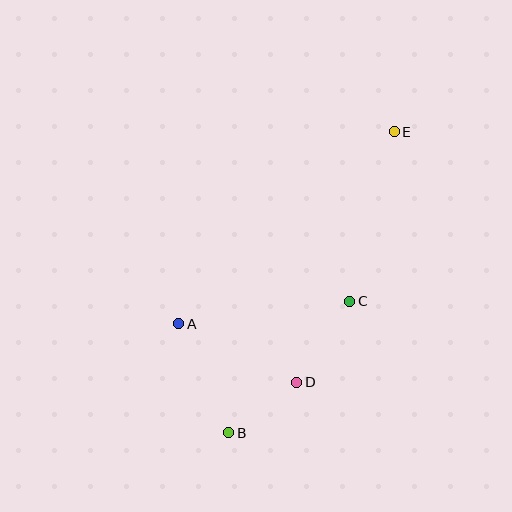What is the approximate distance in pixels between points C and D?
The distance between C and D is approximately 97 pixels.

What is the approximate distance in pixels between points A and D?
The distance between A and D is approximately 131 pixels.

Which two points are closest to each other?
Points B and D are closest to each other.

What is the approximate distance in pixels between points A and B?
The distance between A and B is approximately 120 pixels.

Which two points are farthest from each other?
Points B and E are farthest from each other.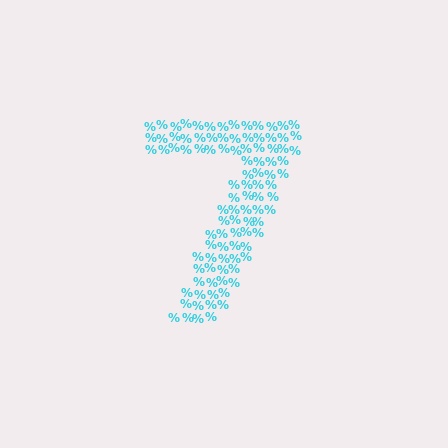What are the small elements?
The small elements are percent signs.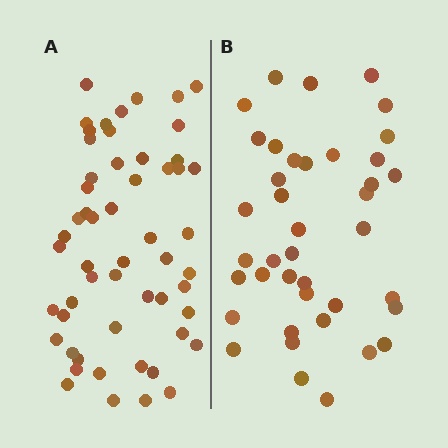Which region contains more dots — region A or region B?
Region A (the left region) has more dots.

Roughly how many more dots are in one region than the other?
Region A has approximately 15 more dots than region B.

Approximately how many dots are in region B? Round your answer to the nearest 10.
About 40 dots.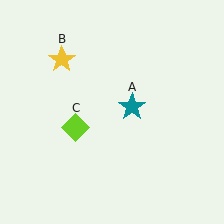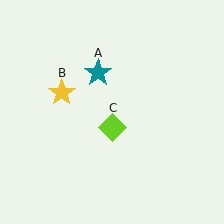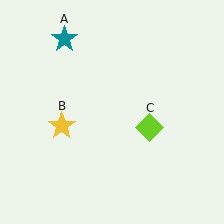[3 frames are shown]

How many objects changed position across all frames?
3 objects changed position: teal star (object A), yellow star (object B), lime diamond (object C).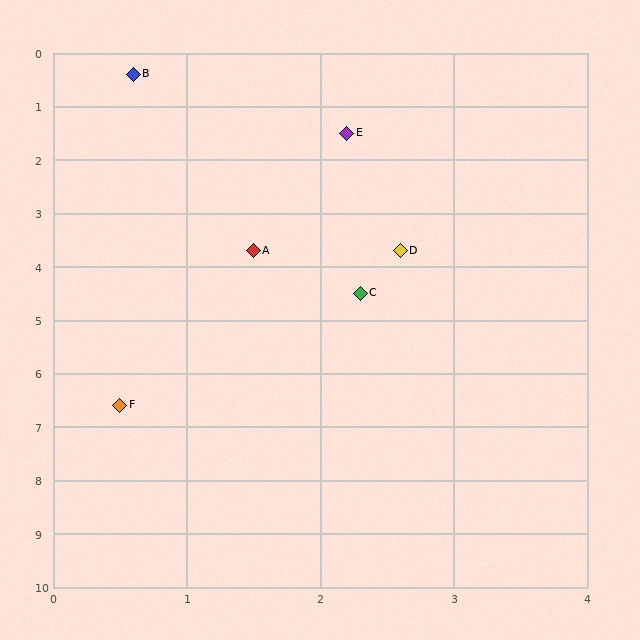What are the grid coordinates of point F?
Point F is at approximately (0.5, 6.6).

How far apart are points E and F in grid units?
Points E and F are about 5.4 grid units apart.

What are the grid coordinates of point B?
Point B is at approximately (0.6, 0.4).